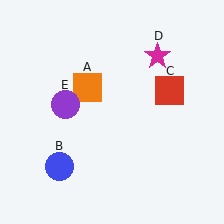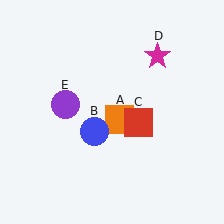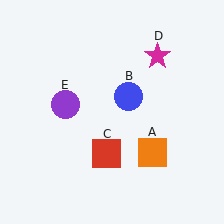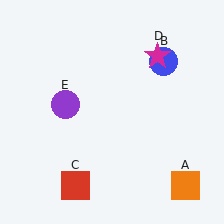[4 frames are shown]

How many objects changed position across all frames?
3 objects changed position: orange square (object A), blue circle (object B), red square (object C).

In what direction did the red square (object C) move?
The red square (object C) moved down and to the left.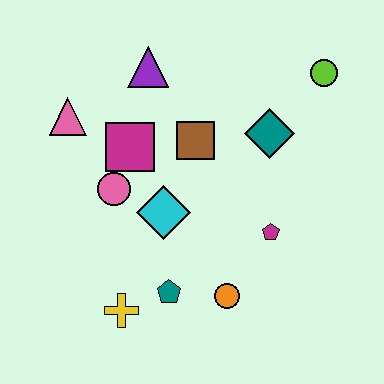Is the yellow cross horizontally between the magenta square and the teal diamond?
No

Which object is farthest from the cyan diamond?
The lime circle is farthest from the cyan diamond.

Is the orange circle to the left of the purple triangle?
No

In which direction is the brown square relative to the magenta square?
The brown square is to the right of the magenta square.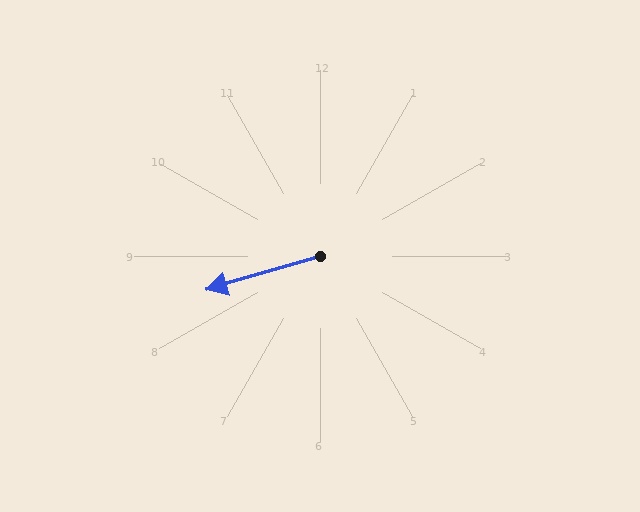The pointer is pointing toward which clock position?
Roughly 8 o'clock.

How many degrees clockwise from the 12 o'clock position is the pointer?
Approximately 254 degrees.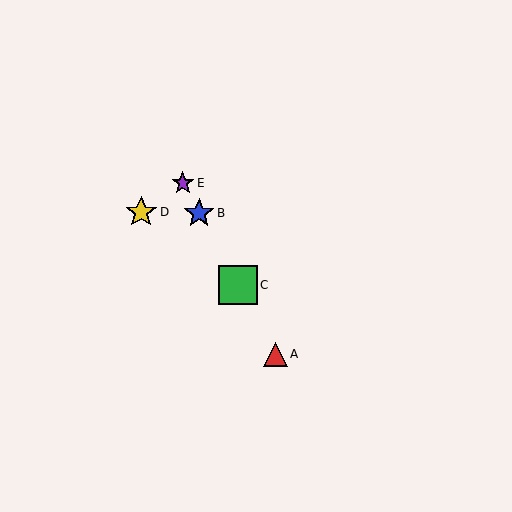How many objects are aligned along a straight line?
4 objects (A, B, C, E) are aligned along a straight line.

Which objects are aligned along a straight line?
Objects A, B, C, E are aligned along a straight line.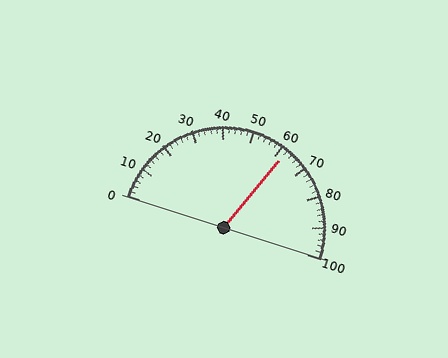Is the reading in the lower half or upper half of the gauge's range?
The reading is in the upper half of the range (0 to 100).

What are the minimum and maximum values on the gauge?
The gauge ranges from 0 to 100.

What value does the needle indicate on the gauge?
The needle indicates approximately 62.